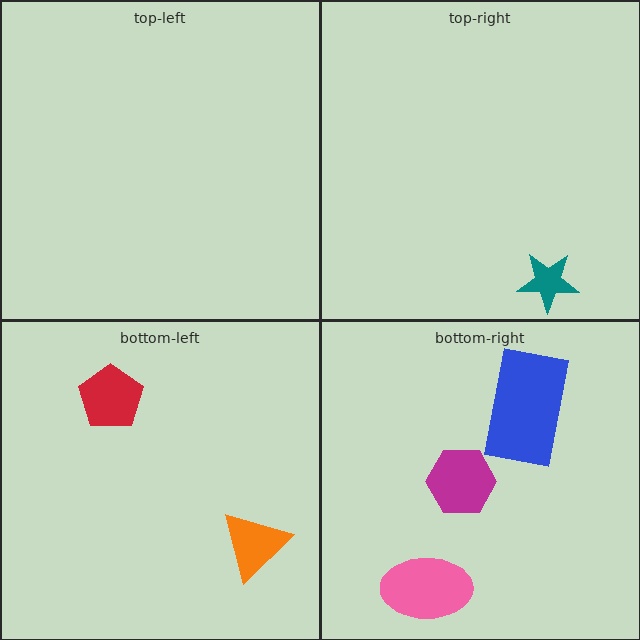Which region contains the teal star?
The top-right region.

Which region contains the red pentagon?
The bottom-left region.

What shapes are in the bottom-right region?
The blue rectangle, the pink ellipse, the magenta hexagon.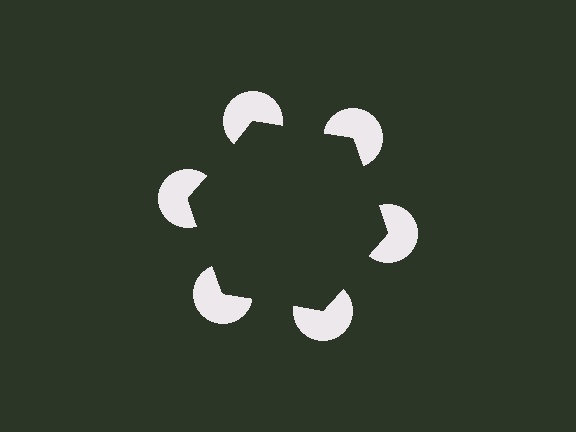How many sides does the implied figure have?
6 sides.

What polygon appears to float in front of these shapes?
An illusory hexagon — its edges are inferred from the aligned wedge cuts in the pac-man discs, not physically drawn.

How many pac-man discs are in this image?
There are 6 — one at each vertex of the illusory hexagon.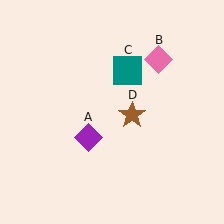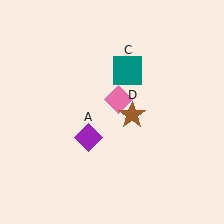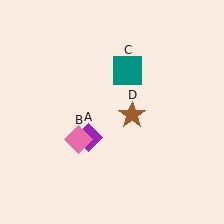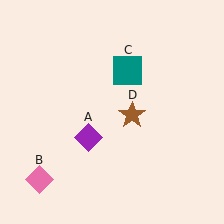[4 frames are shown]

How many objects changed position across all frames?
1 object changed position: pink diamond (object B).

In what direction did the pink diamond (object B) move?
The pink diamond (object B) moved down and to the left.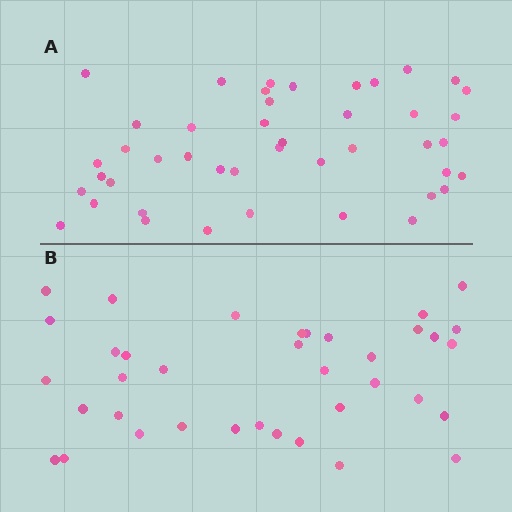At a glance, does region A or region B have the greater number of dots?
Region A (the top region) has more dots.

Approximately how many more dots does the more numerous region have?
Region A has roughly 8 or so more dots than region B.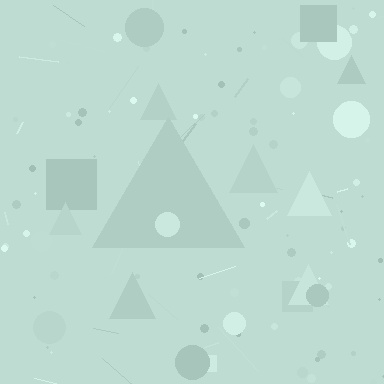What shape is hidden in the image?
A triangle is hidden in the image.